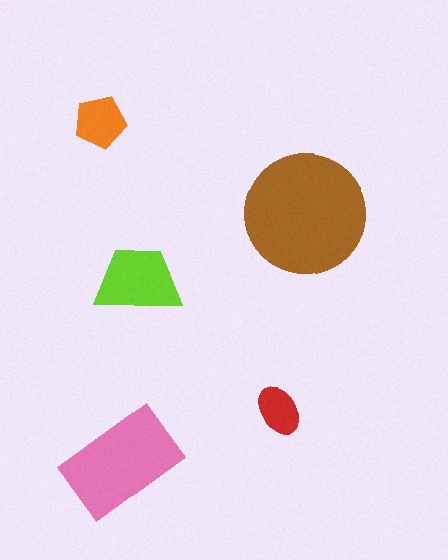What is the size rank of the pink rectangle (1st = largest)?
2nd.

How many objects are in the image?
There are 5 objects in the image.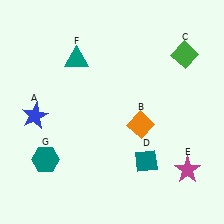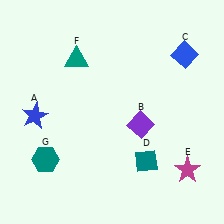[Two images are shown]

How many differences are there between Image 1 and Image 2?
There are 2 differences between the two images.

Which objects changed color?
B changed from orange to purple. C changed from green to blue.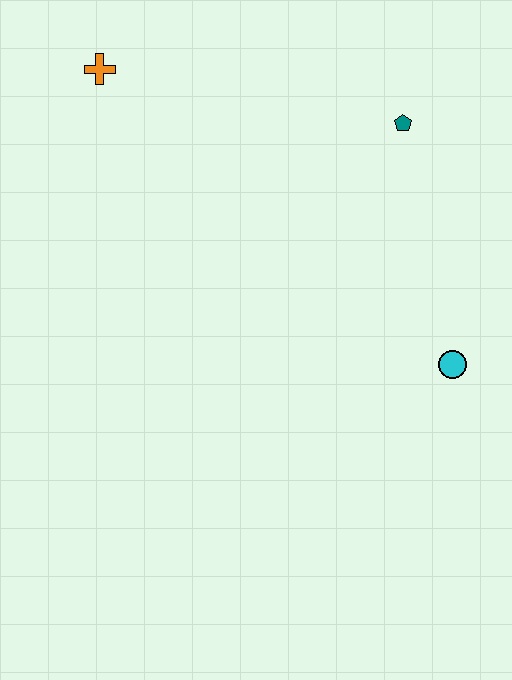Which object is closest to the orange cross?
The teal pentagon is closest to the orange cross.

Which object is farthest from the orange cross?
The cyan circle is farthest from the orange cross.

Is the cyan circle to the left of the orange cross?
No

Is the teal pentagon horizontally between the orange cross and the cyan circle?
Yes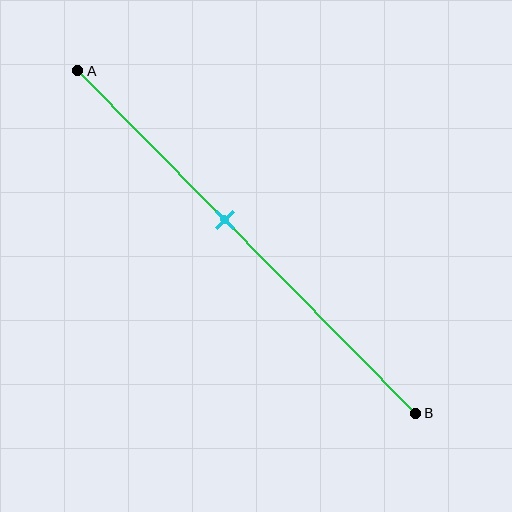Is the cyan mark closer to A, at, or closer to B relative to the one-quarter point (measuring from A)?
The cyan mark is closer to point B than the one-quarter point of segment AB.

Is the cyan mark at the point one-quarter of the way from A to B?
No, the mark is at about 45% from A, not at the 25% one-quarter point.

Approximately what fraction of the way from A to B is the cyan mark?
The cyan mark is approximately 45% of the way from A to B.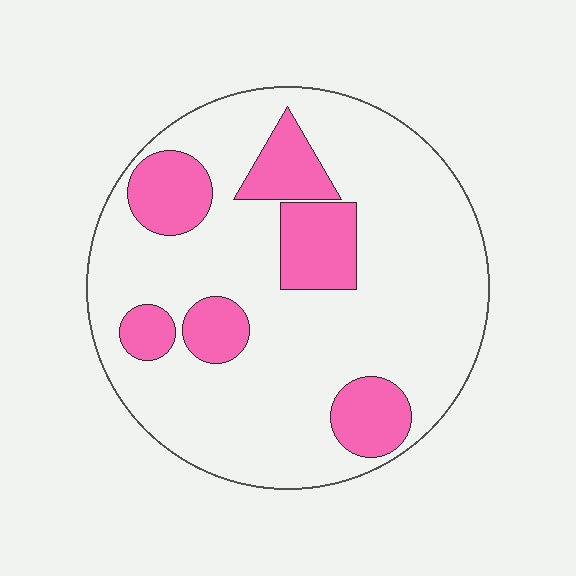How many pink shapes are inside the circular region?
6.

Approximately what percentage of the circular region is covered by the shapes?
Approximately 25%.